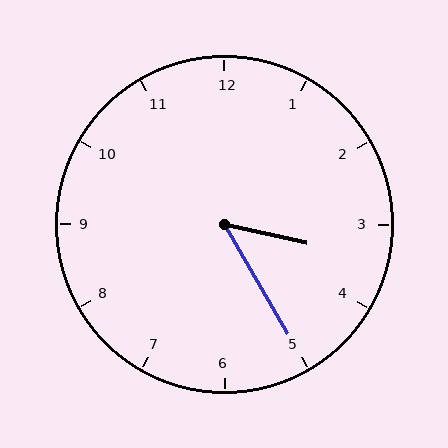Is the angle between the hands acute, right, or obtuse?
It is acute.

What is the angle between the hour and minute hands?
Approximately 48 degrees.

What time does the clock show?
3:25.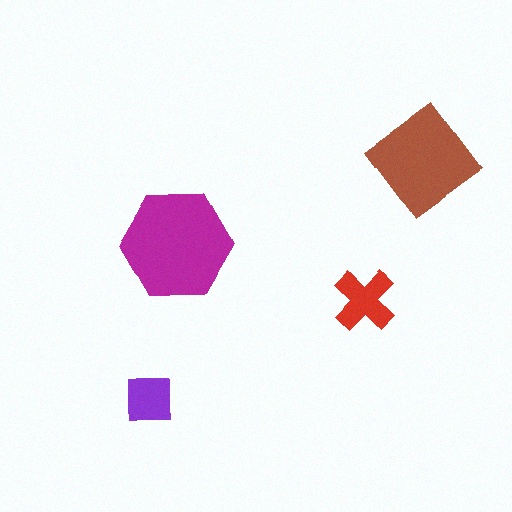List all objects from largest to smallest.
The magenta hexagon, the brown diamond, the red cross, the purple square.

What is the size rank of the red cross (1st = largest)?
3rd.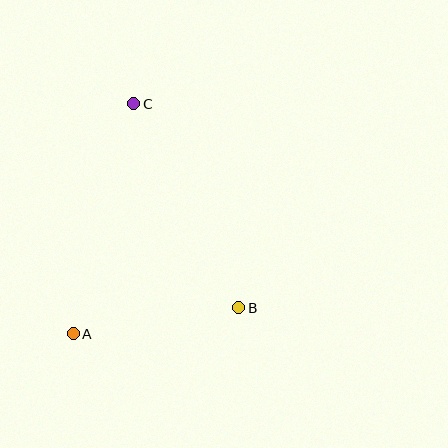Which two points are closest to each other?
Points A and B are closest to each other.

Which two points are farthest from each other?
Points A and C are farthest from each other.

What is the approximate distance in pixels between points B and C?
The distance between B and C is approximately 229 pixels.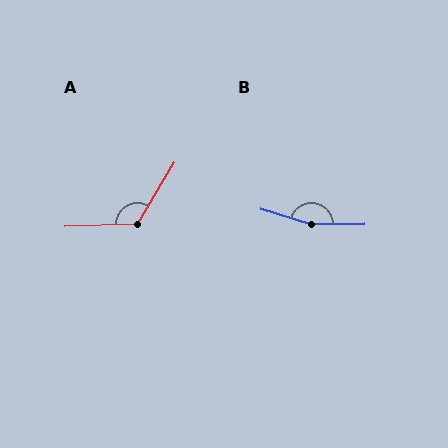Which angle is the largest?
B, at approximately 162 degrees.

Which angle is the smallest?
A, at approximately 123 degrees.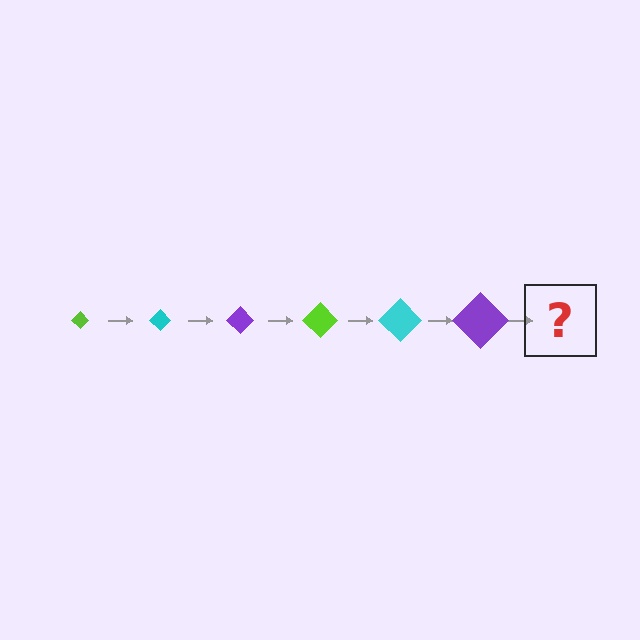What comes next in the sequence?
The next element should be a lime diamond, larger than the previous one.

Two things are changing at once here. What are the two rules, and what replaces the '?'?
The two rules are that the diamond grows larger each step and the color cycles through lime, cyan, and purple. The '?' should be a lime diamond, larger than the previous one.